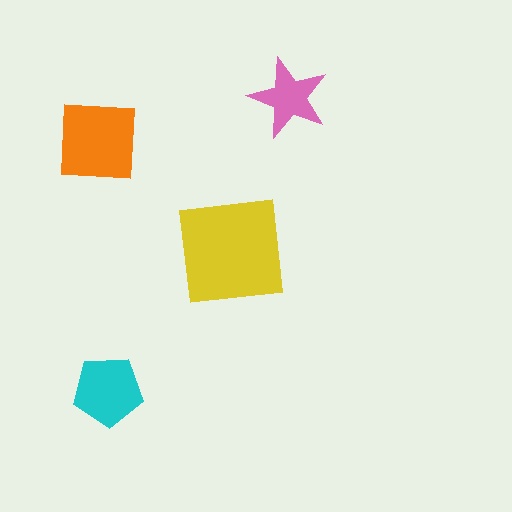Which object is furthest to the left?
The orange square is leftmost.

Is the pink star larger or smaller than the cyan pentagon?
Smaller.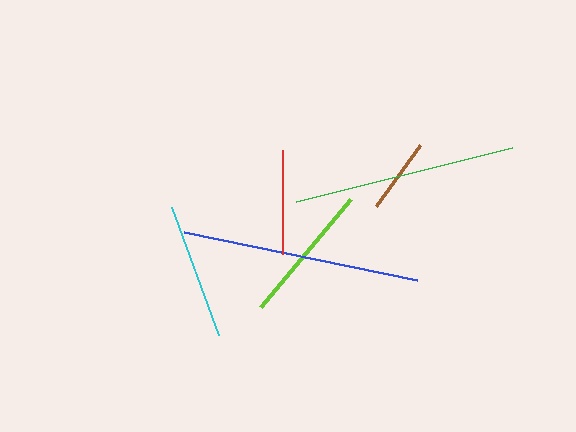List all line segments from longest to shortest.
From longest to shortest: blue, green, lime, cyan, red, brown.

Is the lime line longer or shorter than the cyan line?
The lime line is longer than the cyan line.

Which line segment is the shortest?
The brown line is the shortest at approximately 75 pixels.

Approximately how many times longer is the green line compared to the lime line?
The green line is approximately 1.6 times the length of the lime line.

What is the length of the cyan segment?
The cyan segment is approximately 136 pixels long.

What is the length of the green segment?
The green segment is approximately 223 pixels long.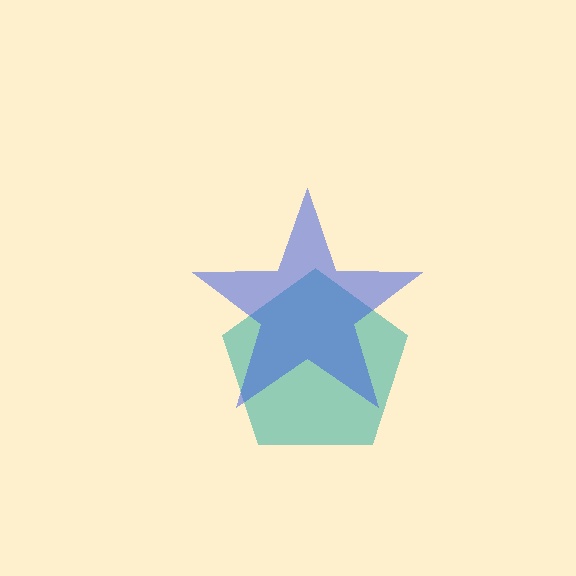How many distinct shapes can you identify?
There are 2 distinct shapes: a teal pentagon, a blue star.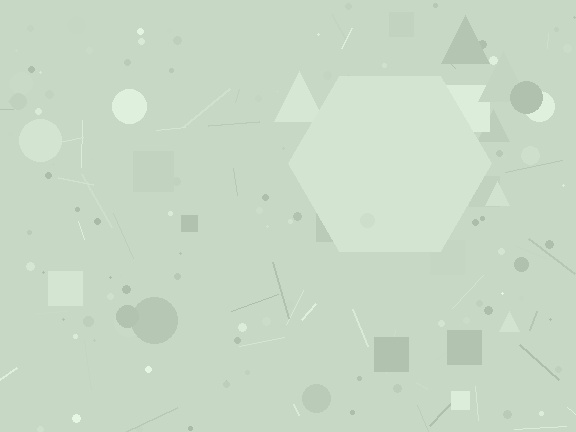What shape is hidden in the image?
A hexagon is hidden in the image.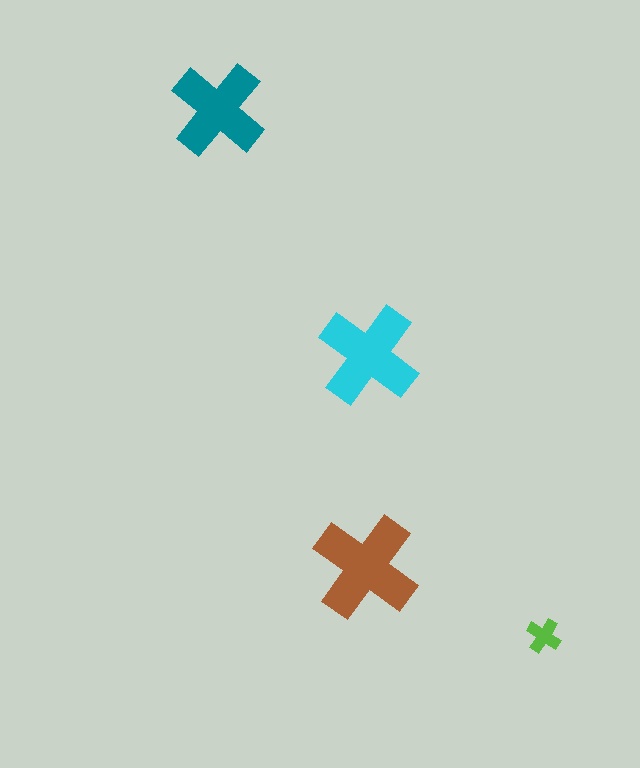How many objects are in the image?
There are 4 objects in the image.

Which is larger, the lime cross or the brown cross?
The brown one.